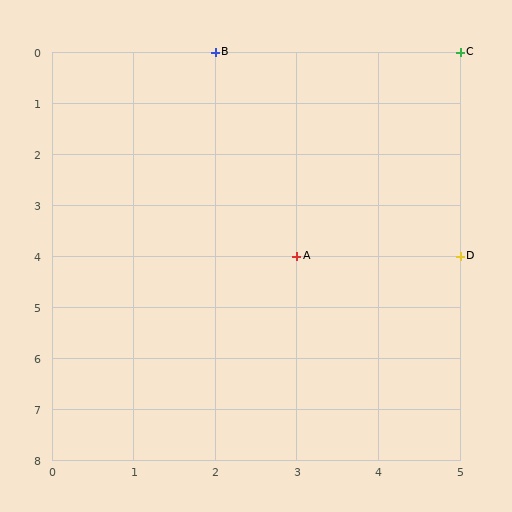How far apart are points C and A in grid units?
Points C and A are 2 columns and 4 rows apart (about 4.5 grid units diagonally).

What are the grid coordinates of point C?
Point C is at grid coordinates (5, 0).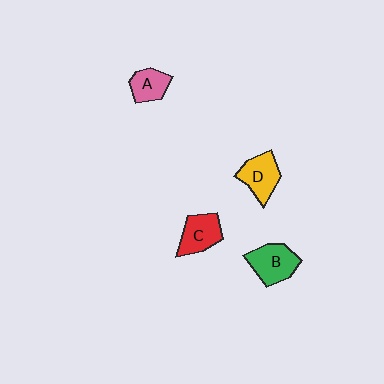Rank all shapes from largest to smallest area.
From largest to smallest: B (green), D (yellow), C (red), A (pink).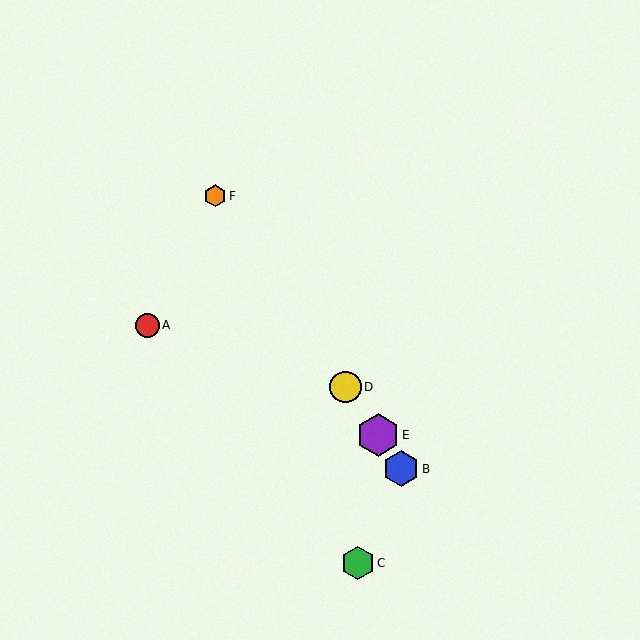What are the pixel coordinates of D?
Object D is at (346, 387).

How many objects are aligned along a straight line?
4 objects (B, D, E, F) are aligned along a straight line.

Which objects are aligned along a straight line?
Objects B, D, E, F are aligned along a straight line.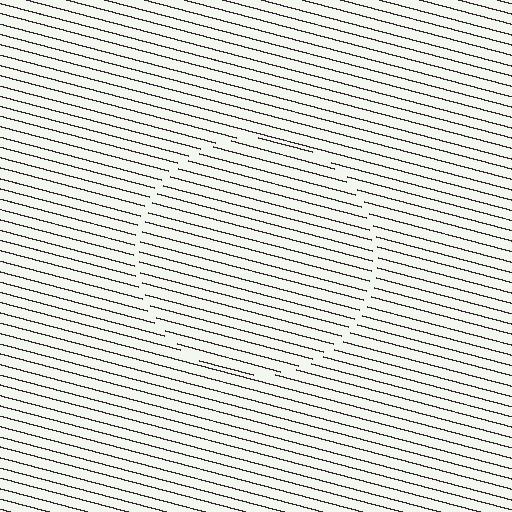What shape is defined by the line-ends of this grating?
An illusory circle. The interior of the shape contains the same grating, shifted by half a period — the contour is defined by the phase discontinuity where line-ends from the inner and outer gratings abut.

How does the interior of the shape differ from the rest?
The interior of the shape contains the same grating, shifted by half a period — the contour is defined by the phase discontinuity where line-ends from the inner and outer gratings abut.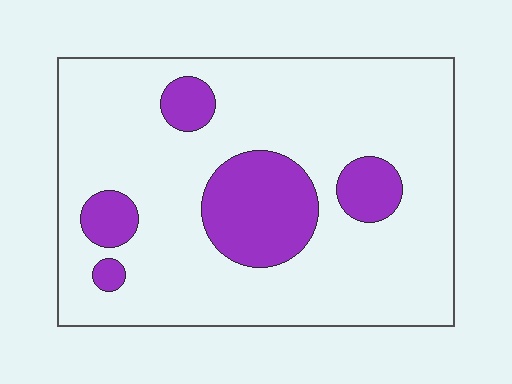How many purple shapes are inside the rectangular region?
5.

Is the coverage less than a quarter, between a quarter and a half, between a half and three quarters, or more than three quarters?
Less than a quarter.